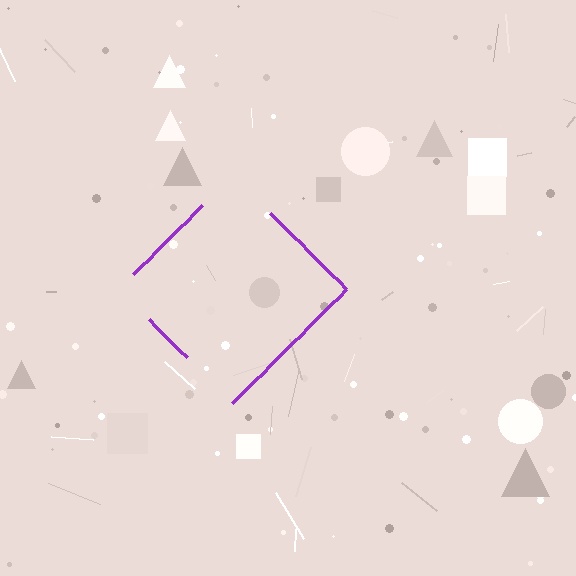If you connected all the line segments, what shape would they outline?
They would outline a diamond.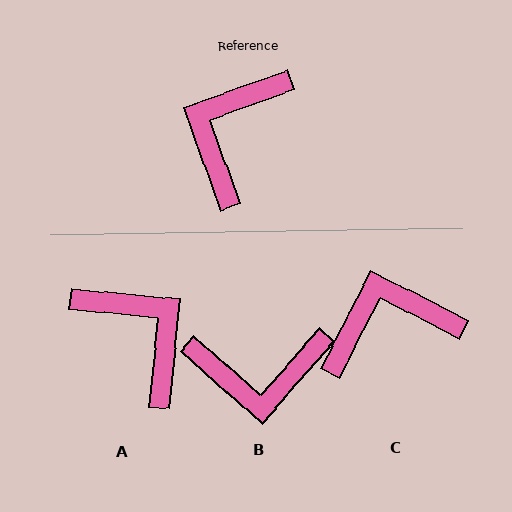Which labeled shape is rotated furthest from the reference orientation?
B, about 119 degrees away.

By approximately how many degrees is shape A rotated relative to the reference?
Approximately 115 degrees clockwise.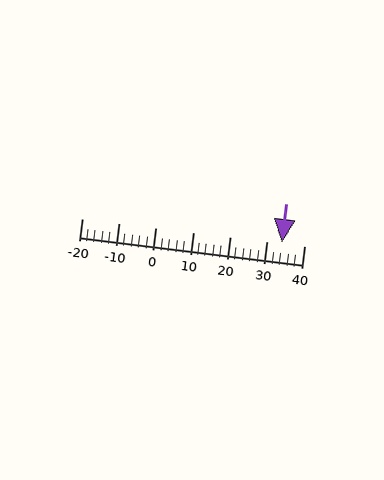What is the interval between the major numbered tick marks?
The major tick marks are spaced 10 units apart.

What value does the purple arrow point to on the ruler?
The purple arrow points to approximately 34.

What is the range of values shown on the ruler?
The ruler shows values from -20 to 40.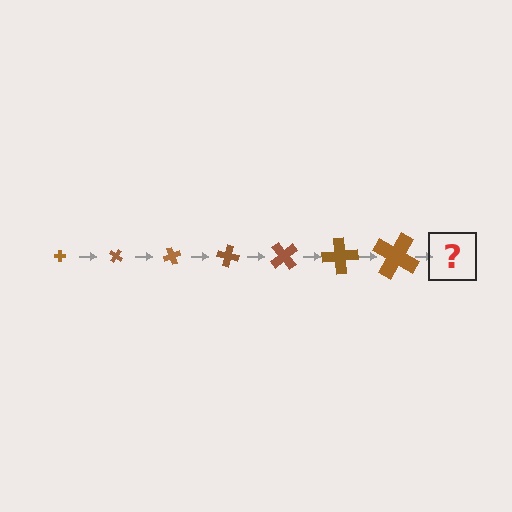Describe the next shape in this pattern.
It should be a cross, larger than the previous one and rotated 245 degrees from the start.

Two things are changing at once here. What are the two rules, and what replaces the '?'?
The two rules are that the cross grows larger each step and it rotates 35 degrees each step. The '?' should be a cross, larger than the previous one and rotated 245 degrees from the start.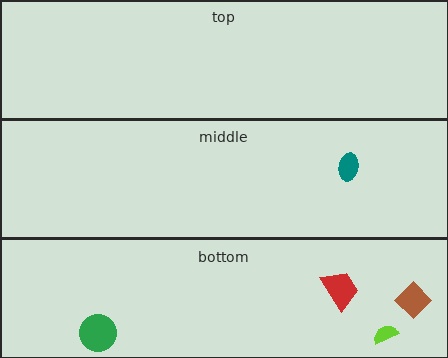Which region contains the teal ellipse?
The middle region.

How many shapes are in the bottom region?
4.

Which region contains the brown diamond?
The bottom region.